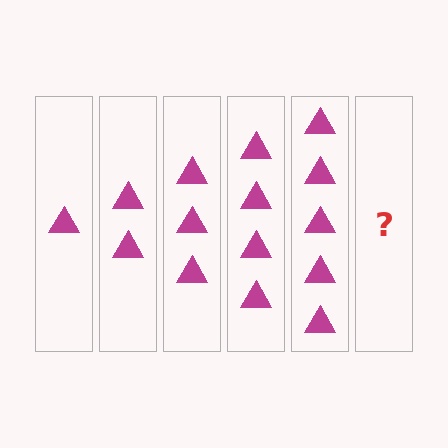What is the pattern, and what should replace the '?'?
The pattern is that each step adds one more triangle. The '?' should be 6 triangles.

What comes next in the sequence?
The next element should be 6 triangles.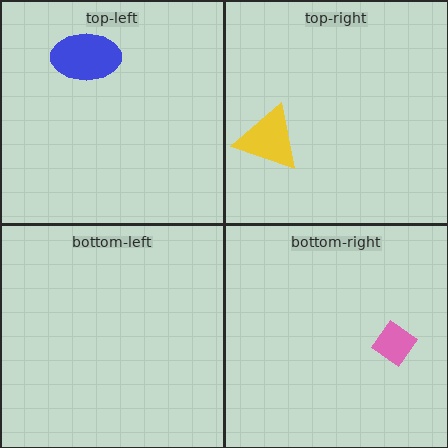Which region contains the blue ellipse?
The top-left region.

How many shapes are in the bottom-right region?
1.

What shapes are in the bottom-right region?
The pink diamond.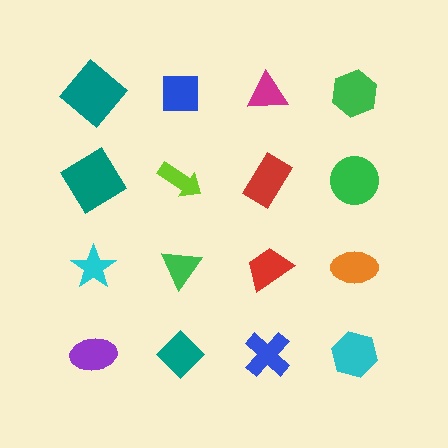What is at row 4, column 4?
A cyan hexagon.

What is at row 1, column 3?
A magenta triangle.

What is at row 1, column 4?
A green hexagon.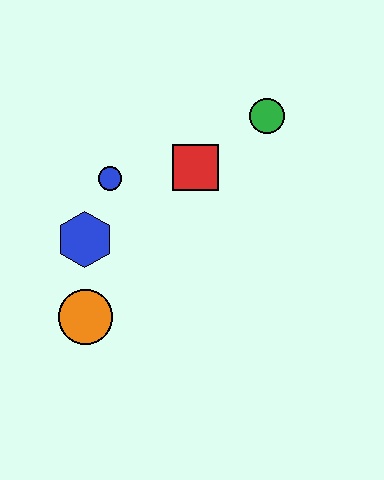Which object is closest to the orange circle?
The blue hexagon is closest to the orange circle.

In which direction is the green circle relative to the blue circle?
The green circle is to the right of the blue circle.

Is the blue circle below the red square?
Yes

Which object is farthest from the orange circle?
The green circle is farthest from the orange circle.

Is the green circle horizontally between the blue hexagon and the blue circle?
No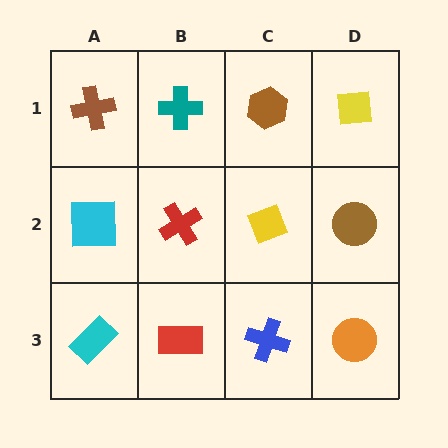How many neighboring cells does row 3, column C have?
3.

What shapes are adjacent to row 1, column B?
A red cross (row 2, column B), a brown cross (row 1, column A), a brown hexagon (row 1, column C).